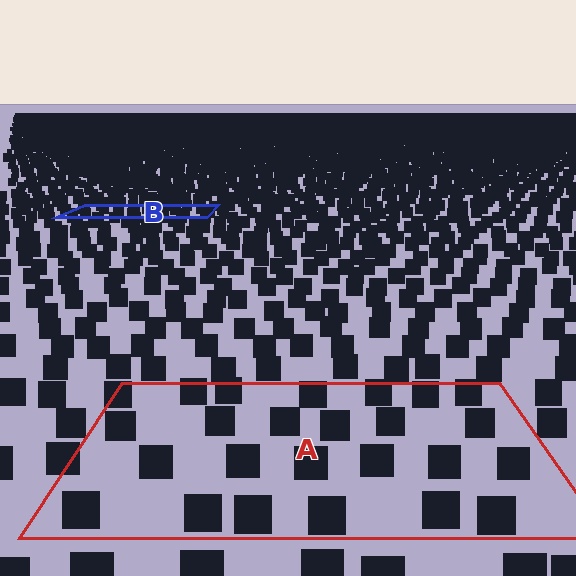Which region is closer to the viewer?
Region A is closer. The texture elements there are larger and more spread out.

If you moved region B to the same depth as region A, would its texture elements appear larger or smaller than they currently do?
They would appear larger. At a closer depth, the same texture elements are projected at a bigger on-screen size.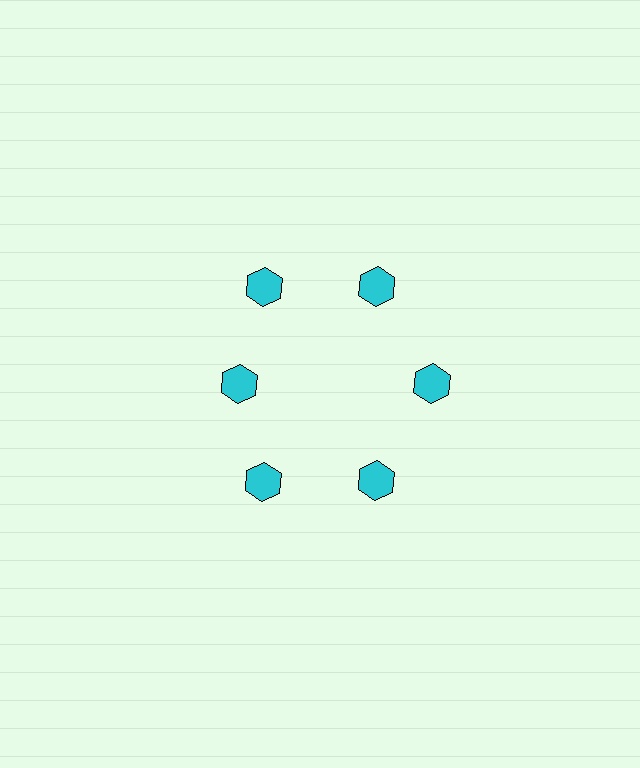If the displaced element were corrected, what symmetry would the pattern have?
It would have 6-fold rotational symmetry — the pattern would map onto itself every 60 degrees.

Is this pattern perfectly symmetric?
No. The 6 cyan hexagons are arranged in a ring, but one element near the 9 o'clock position is pulled inward toward the center, breaking the 6-fold rotational symmetry.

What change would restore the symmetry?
The symmetry would be restored by moving it outward, back onto the ring so that all 6 hexagons sit at equal angles and equal distance from the center.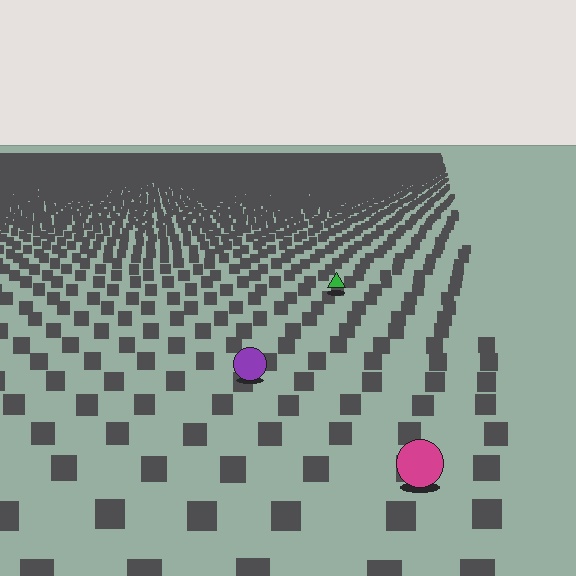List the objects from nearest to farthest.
From nearest to farthest: the magenta circle, the purple circle, the green triangle.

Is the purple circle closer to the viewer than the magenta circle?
No. The magenta circle is closer — you can tell from the texture gradient: the ground texture is coarser near it.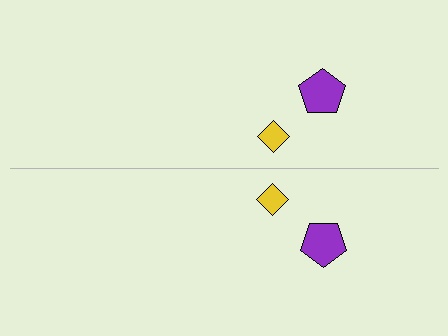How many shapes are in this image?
There are 4 shapes in this image.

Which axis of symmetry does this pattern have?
The pattern has a horizontal axis of symmetry running through the center of the image.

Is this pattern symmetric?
Yes, this pattern has bilateral (reflection) symmetry.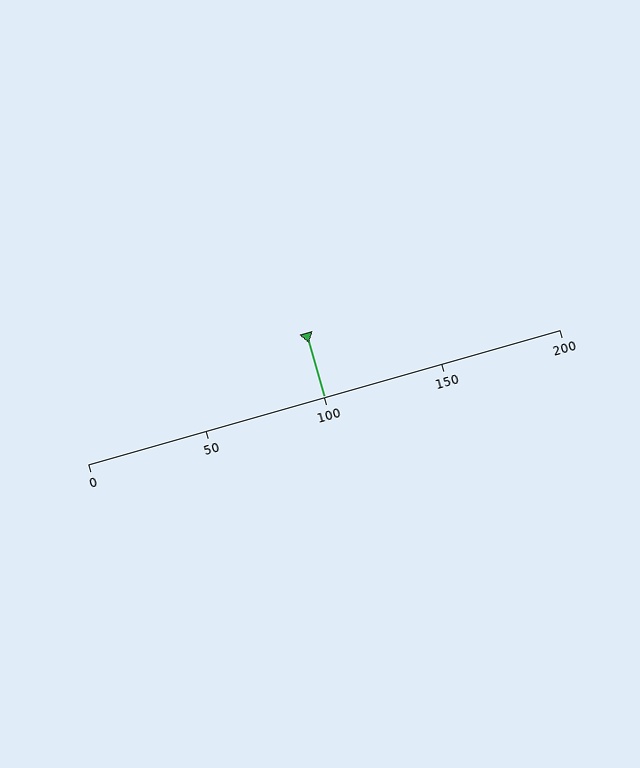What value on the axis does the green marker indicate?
The marker indicates approximately 100.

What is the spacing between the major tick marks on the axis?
The major ticks are spaced 50 apart.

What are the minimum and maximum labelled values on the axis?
The axis runs from 0 to 200.